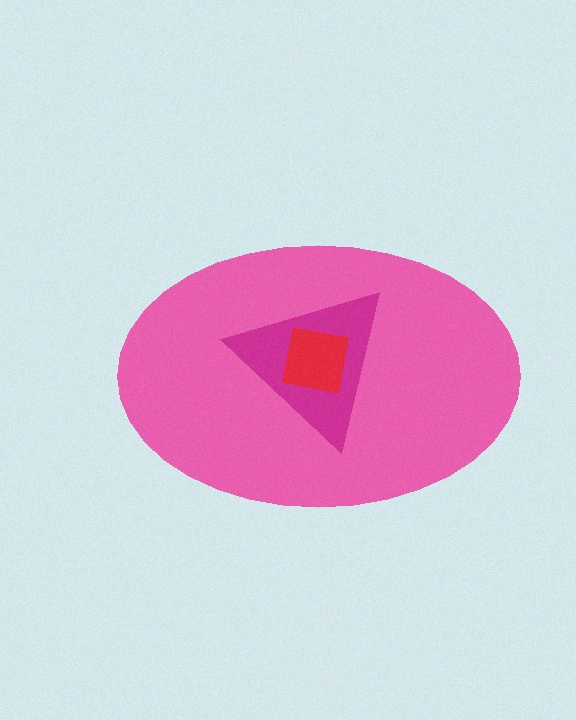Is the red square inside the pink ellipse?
Yes.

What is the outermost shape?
The pink ellipse.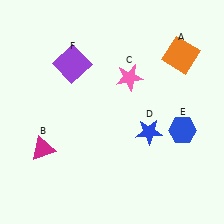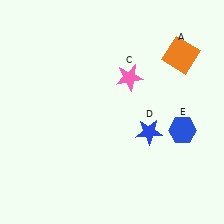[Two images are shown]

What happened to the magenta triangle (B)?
The magenta triangle (B) was removed in Image 2. It was in the bottom-left area of Image 1.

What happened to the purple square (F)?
The purple square (F) was removed in Image 2. It was in the top-left area of Image 1.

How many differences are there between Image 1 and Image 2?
There are 2 differences between the two images.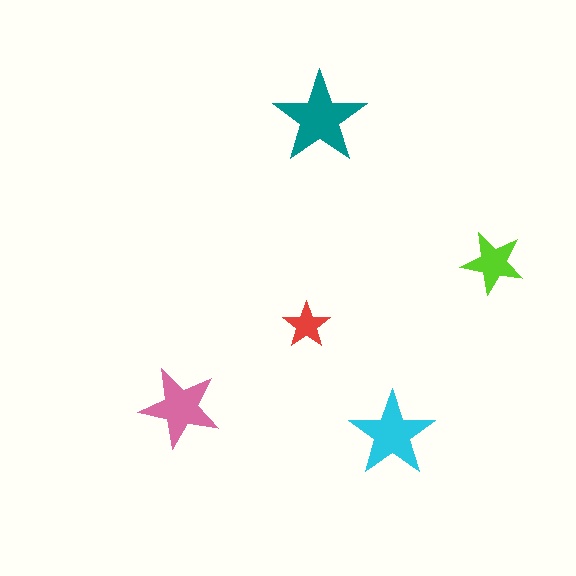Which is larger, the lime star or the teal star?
The teal one.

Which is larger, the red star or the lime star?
The lime one.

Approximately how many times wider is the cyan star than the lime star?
About 1.5 times wider.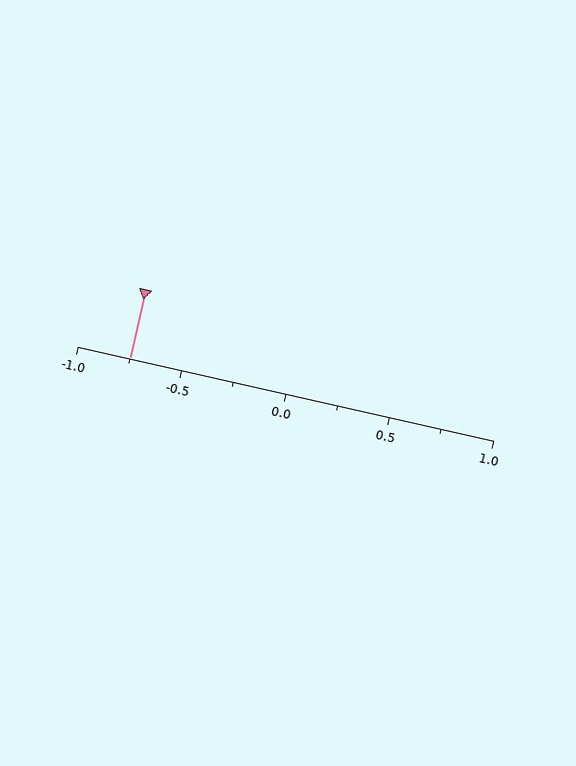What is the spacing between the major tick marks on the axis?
The major ticks are spaced 0.5 apart.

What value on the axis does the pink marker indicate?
The marker indicates approximately -0.75.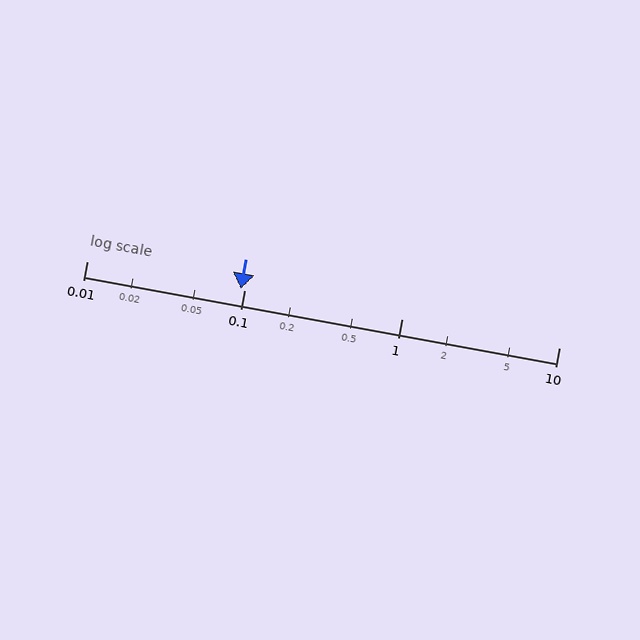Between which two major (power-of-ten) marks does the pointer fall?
The pointer is between 0.01 and 0.1.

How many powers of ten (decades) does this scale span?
The scale spans 3 decades, from 0.01 to 10.